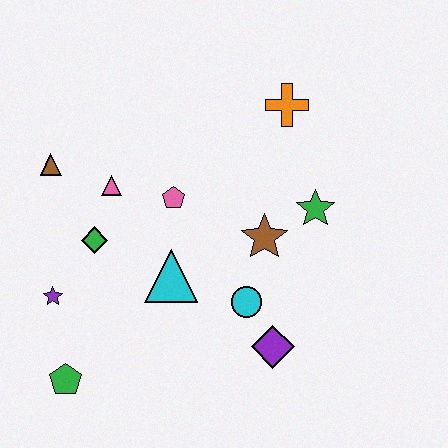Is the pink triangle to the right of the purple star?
Yes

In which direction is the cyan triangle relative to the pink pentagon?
The cyan triangle is below the pink pentagon.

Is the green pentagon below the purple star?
Yes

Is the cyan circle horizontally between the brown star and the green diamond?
Yes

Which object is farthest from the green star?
The green pentagon is farthest from the green star.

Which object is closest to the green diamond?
The pink triangle is closest to the green diamond.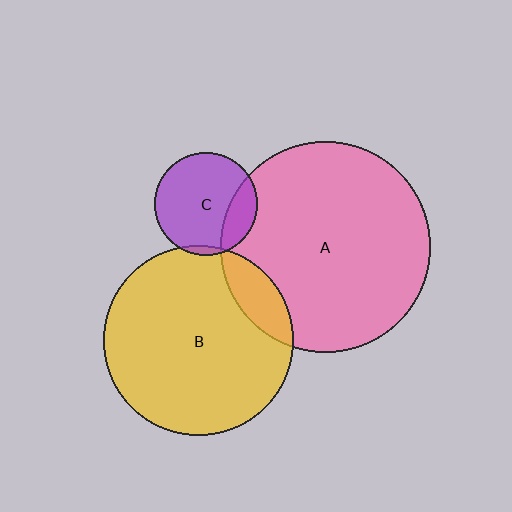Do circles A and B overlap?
Yes.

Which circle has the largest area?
Circle A (pink).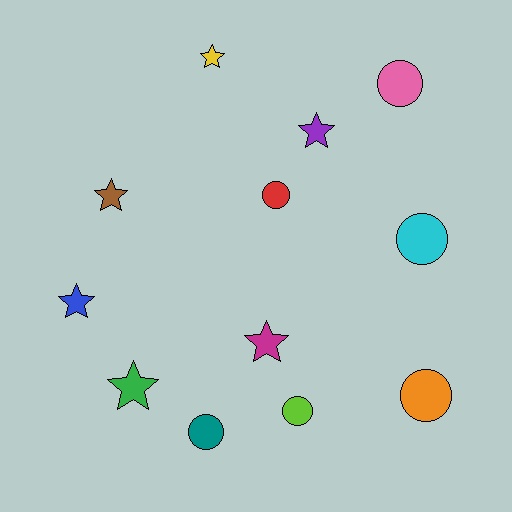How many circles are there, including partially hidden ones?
There are 6 circles.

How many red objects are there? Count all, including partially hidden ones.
There is 1 red object.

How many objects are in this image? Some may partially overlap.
There are 12 objects.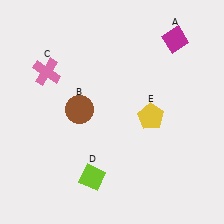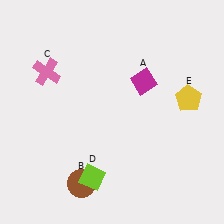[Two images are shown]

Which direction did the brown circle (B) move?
The brown circle (B) moved down.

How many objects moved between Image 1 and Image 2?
3 objects moved between the two images.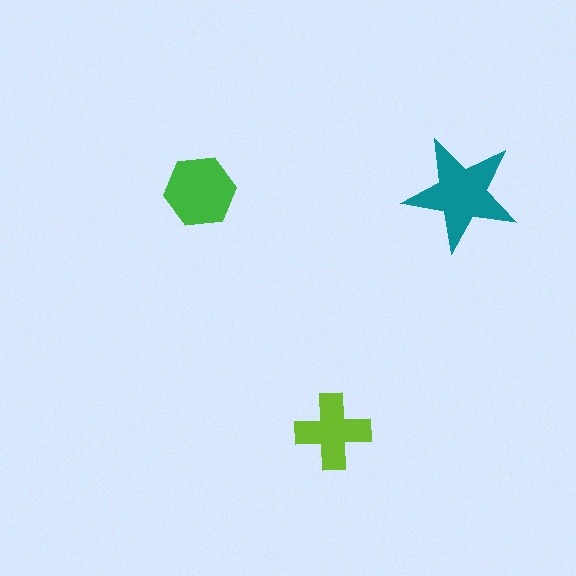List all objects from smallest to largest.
The lime cross, the green hexagon, the teal star.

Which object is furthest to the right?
The teal star is rightmost.